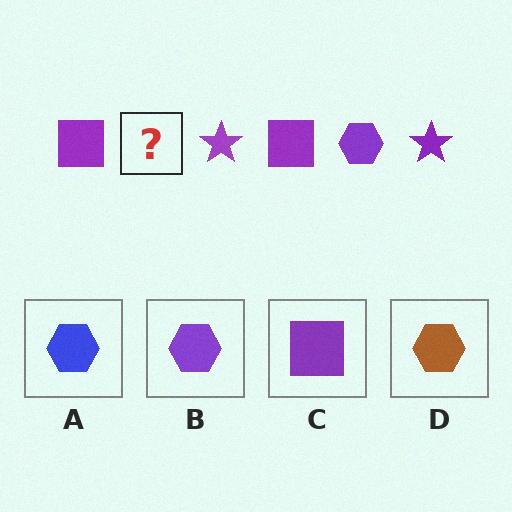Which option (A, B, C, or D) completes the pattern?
B.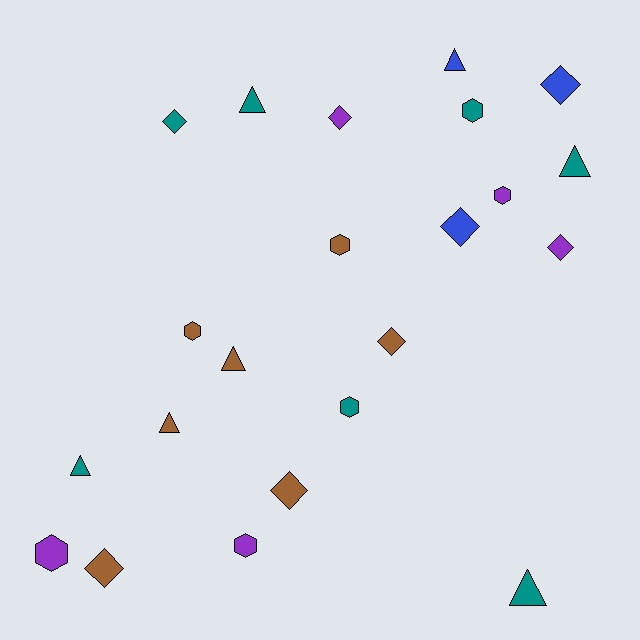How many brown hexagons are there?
There are 2 brown hexagons.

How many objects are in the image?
There are 22 objects.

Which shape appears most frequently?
Diamond, with 8 objects.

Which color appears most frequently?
Brown, with 7 objects.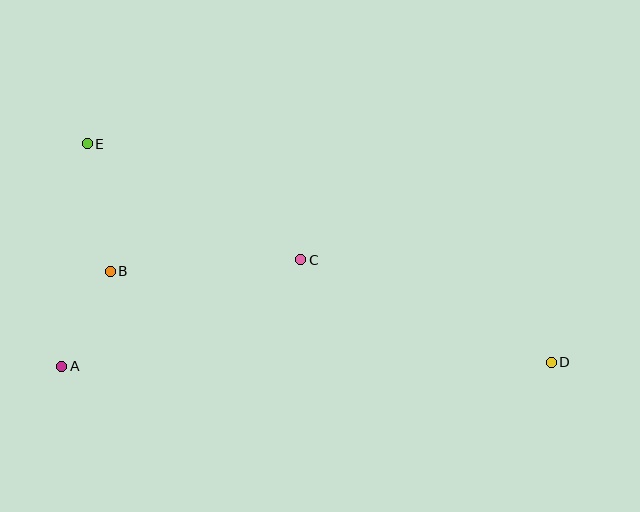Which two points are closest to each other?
Points A and B are closest to each other.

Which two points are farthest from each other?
Points D and E are farthest from each other.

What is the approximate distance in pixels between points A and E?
The distance between A and E is approximately 224 pixels.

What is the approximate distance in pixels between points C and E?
The distance between C and E is approximately 243 pixels.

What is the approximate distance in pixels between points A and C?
The distance between A and C is approximately 262 pixels.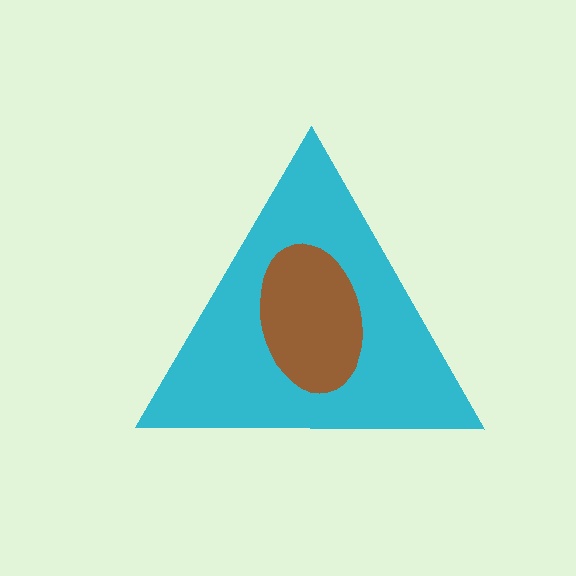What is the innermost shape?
The brown ellipse.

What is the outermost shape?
The cyan triangle.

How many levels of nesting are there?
2.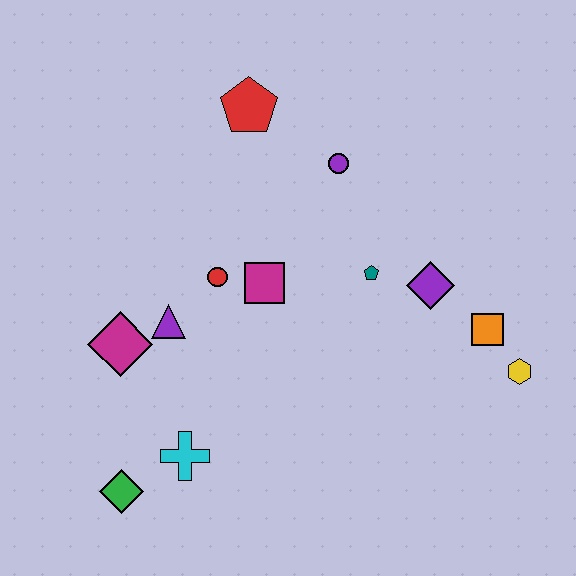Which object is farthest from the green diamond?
The yellow hexagon is farthest from the green diamond.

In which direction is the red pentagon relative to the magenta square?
The red pentagon is above the magenta square.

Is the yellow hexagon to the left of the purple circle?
No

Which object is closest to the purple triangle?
The magenta diamond is closest to the purple triangle.